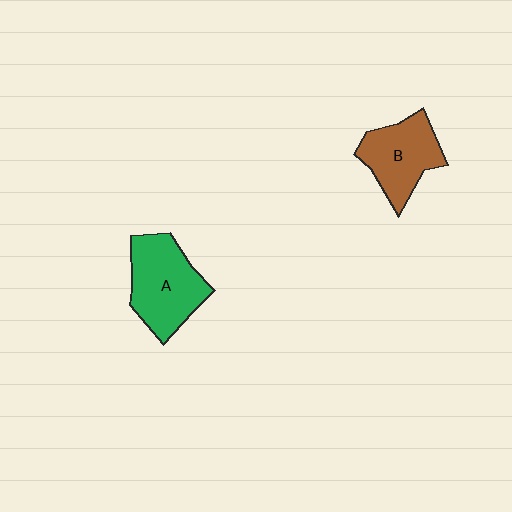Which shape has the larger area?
Shape A (green).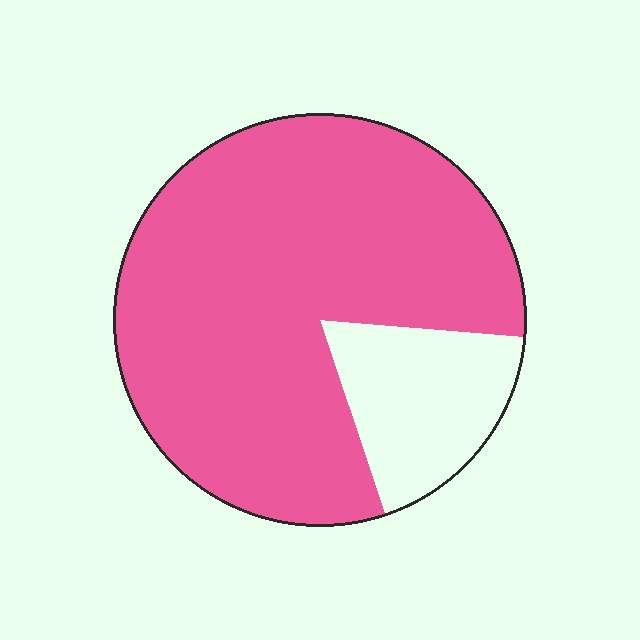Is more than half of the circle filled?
Yes.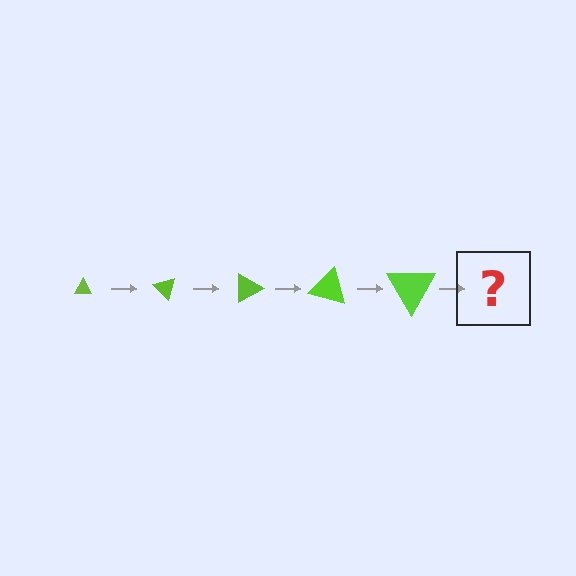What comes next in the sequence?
The next element should be a triangle, larger than the previous one and rotated 225 degrees from the start.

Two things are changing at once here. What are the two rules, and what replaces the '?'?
The two rules are that the triangle grows larger each step and it rotates 45 degrees each step. The '?' should be a triangle, larger than the previous one and rotated 225 degrees from the start.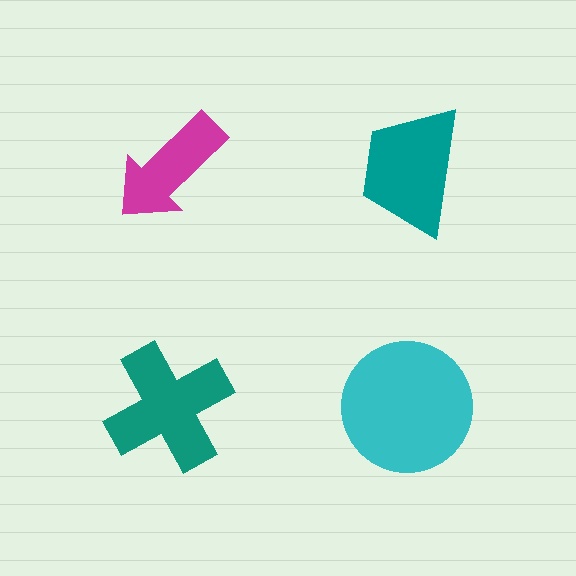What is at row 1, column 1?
A magenta arrow.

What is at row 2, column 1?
A teal cross.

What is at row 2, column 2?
A cyan circle.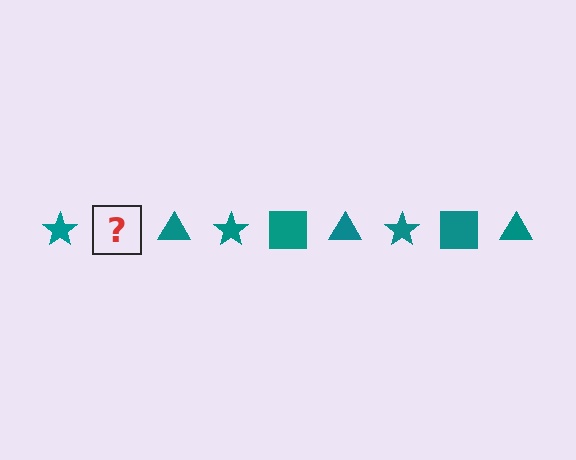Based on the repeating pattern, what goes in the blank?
The blank should be a teal square.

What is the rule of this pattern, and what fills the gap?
The rule is that the pattern cycles through star, square, triangle shapes in teal. The gap should be filled with a teal square.